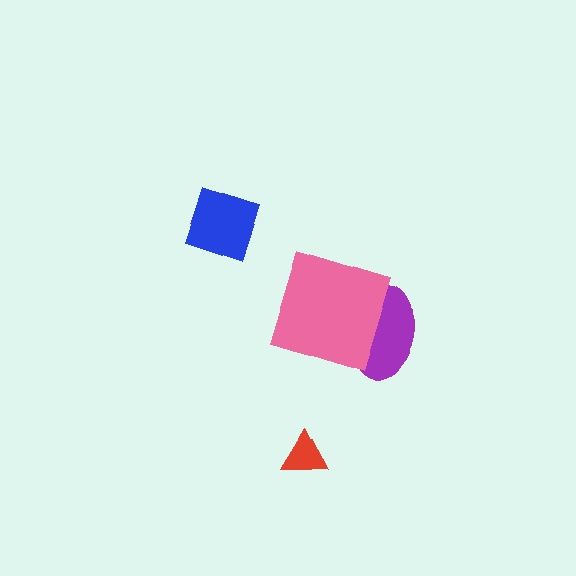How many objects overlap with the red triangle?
0 objects overlap with the red triangle.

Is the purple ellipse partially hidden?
Yes, it is partially covered by another shape.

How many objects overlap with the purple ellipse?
1 object overlaps with the purple ellipse.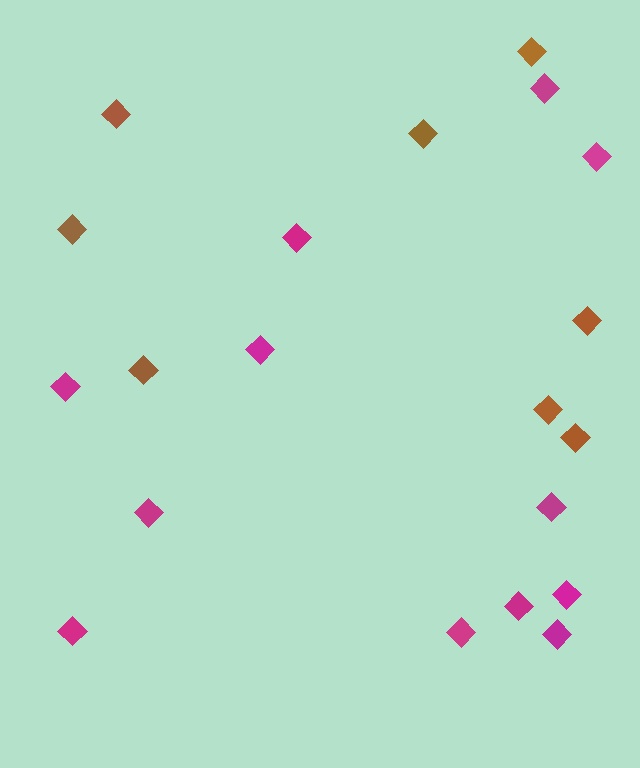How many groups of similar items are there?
There are 2 groups: one group of magenta diamonds (12) and one group of brown diamonds (8).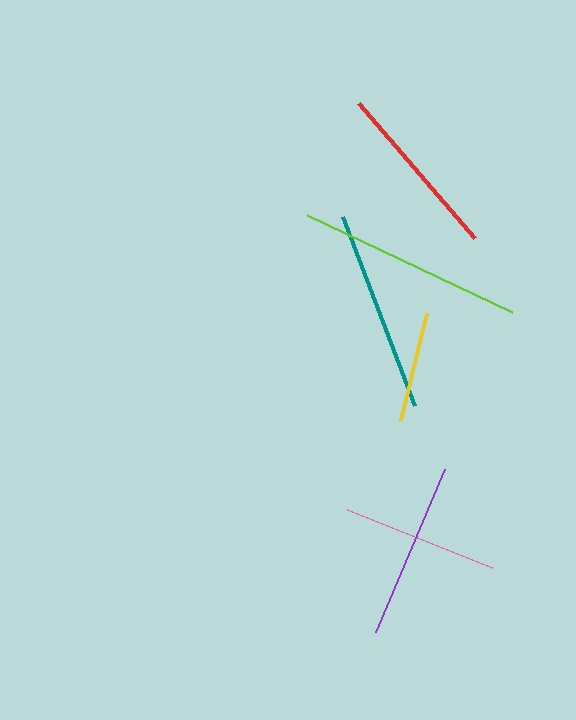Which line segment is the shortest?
The yellow line is the shortest at approximately 110 pixels.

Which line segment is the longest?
The lime line is the longest at approximately 227 pixels.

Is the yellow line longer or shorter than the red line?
The red line is longer than the yellow line.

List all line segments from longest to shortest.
From longest to shortest: lime, teal, red, purple, pink, yellow.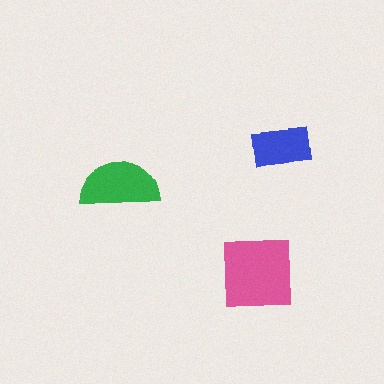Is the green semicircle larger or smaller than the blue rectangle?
Larger.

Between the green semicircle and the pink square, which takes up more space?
The pink square.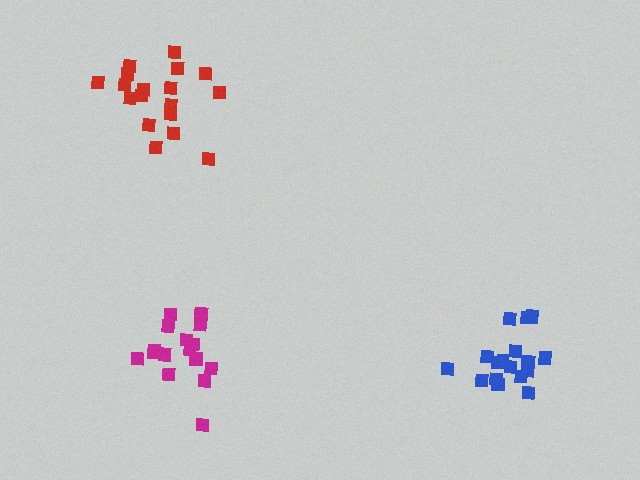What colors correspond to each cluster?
The clusters are colored: red, magenta, blue.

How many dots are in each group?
Group 1: 18 dots, Group 2: 16 dots, Group 3: 17 dots (51 total).